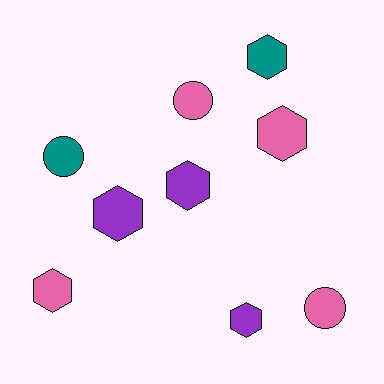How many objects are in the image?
There are 9 objects.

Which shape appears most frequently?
Hexagon, with 6 objects.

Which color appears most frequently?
Pink, with 4 objects.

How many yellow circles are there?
There are no yellow circles.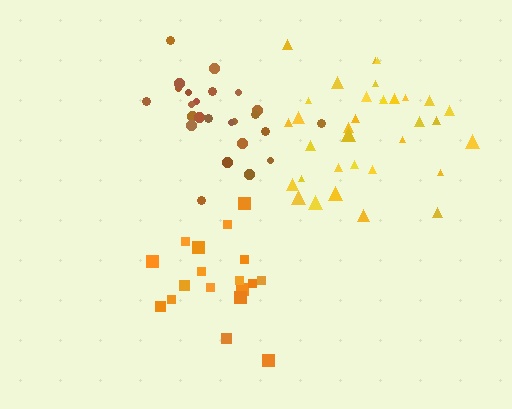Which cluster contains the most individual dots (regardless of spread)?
Yellow (33).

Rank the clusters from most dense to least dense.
brown, orange, yellow.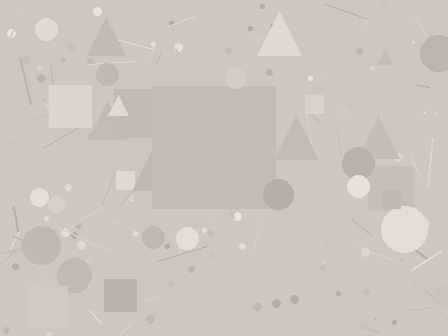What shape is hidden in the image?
A square is hidden in the image.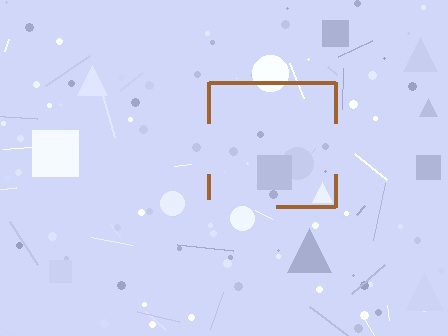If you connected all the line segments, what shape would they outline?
They would outline a square.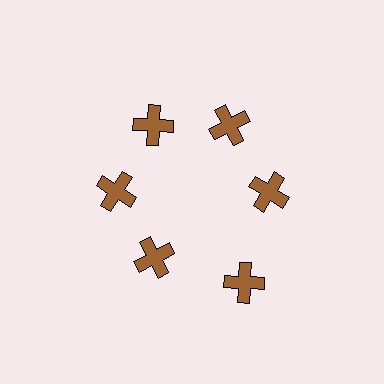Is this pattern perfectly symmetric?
No. The 6 brown crosses are arranged in a ring, but one element near the 5 o'clock position is pushed outward from the center, breaking the 6-fold rotational symmetry.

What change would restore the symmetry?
The symmetry would be restored by moving it inward, back onto the ring so that all 6 crosses sit at equal angles and equal distance from the center.